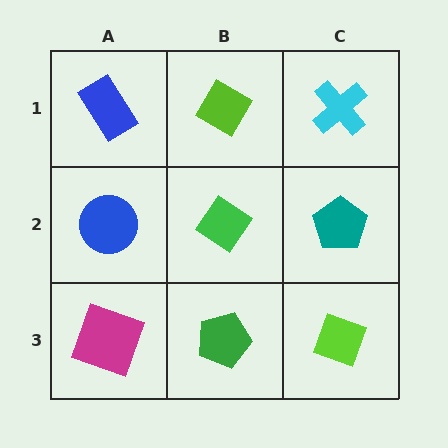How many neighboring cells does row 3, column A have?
2.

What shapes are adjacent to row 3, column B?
A green diamond (row 2, column B), a magenta square (row 3, column A), a lime diamond (row 3, column C).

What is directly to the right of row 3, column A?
A green pentagon.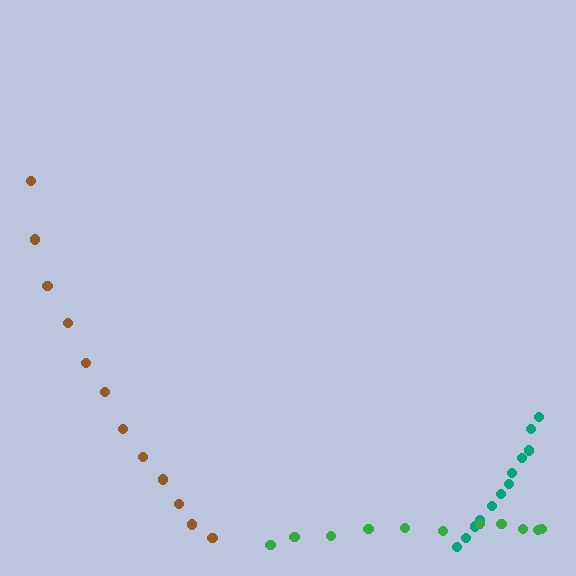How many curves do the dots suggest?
There are 3 distinct paths.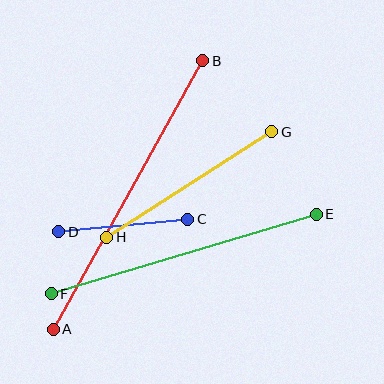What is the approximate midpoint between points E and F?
The midpoint is at approximately (184, 254) pixels.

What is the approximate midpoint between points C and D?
The midpoint is at approximately (123, 225) pixels.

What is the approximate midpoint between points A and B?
The midpoint is at approximately (128, 195) pixels.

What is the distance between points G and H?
The distance is approximately 196 pixels.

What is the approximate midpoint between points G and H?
The midpoint is at approximately (189, 184) pixels.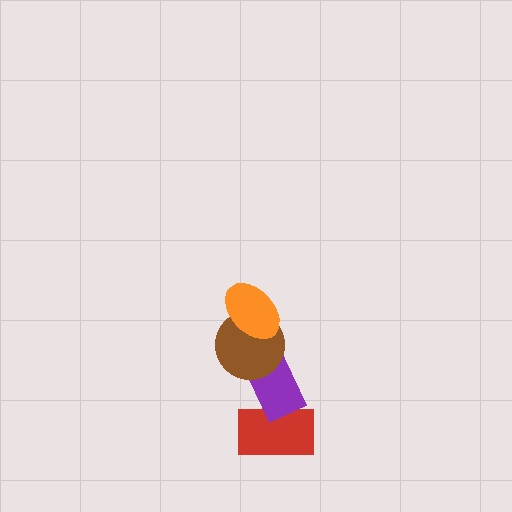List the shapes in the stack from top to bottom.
From top to bottom: the orange ellipse, the brown circle, the purple rectangle, the red rectangle.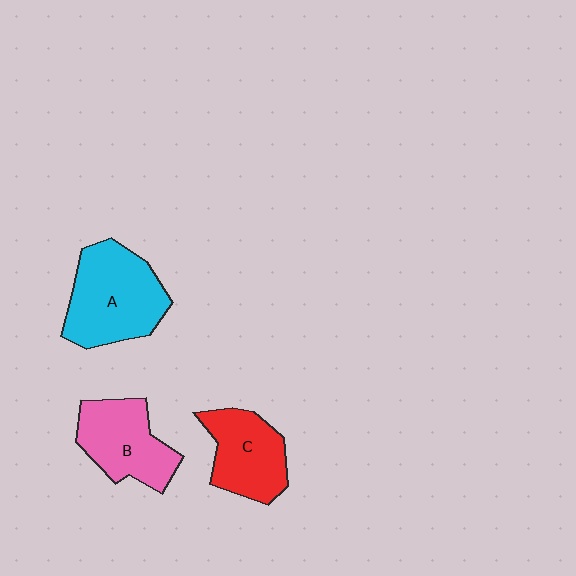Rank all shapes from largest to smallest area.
From largest to smallest: A (cyan), B (pink), C (red).